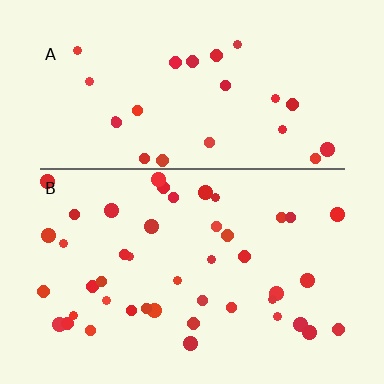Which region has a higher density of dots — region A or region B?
B (the bottom).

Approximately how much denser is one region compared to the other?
Approximately 1.7× — region B over region A.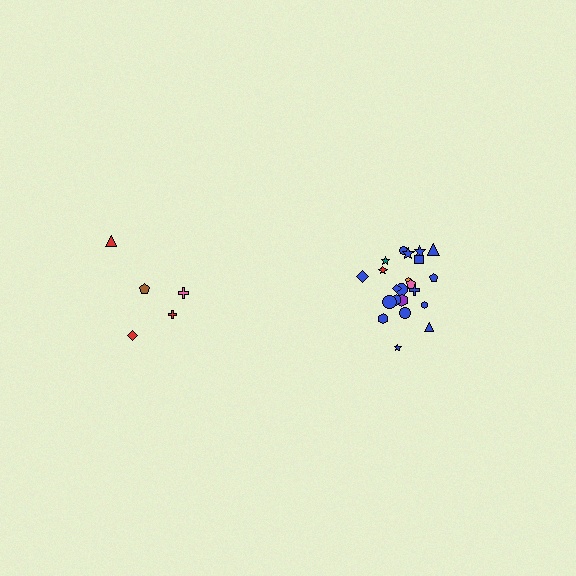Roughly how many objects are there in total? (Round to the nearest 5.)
Roughly 25 objects in total.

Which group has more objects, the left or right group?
The right group.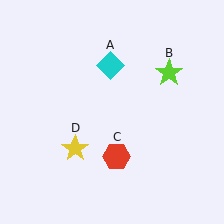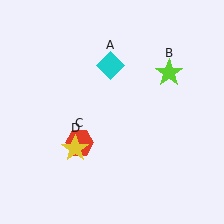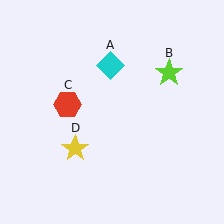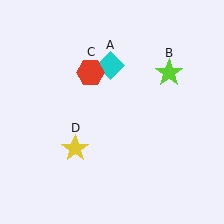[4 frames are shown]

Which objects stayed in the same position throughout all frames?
Cyan diamond (object A) and lime star (object B) and yellow star (object D) remained stationary.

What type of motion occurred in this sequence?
The red hexagon (object C) rotated clockwise around the center of the scene.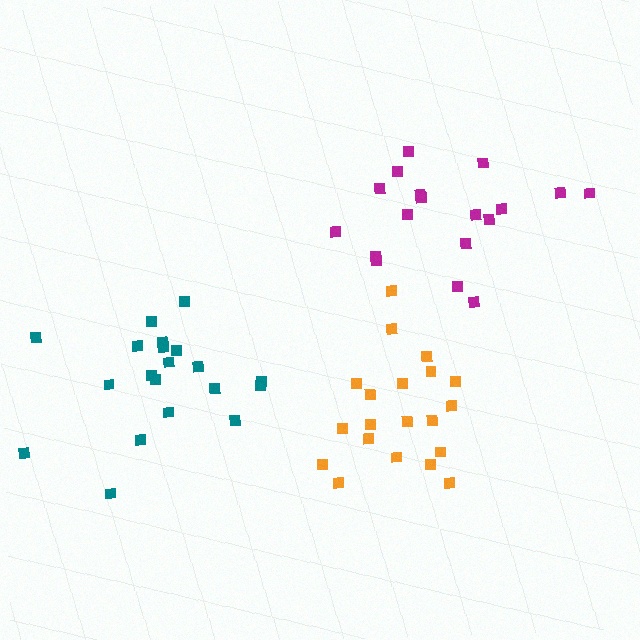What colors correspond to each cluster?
The clusters are colored: orange, teal, magenta.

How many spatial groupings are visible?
There are 3 spatial groupings.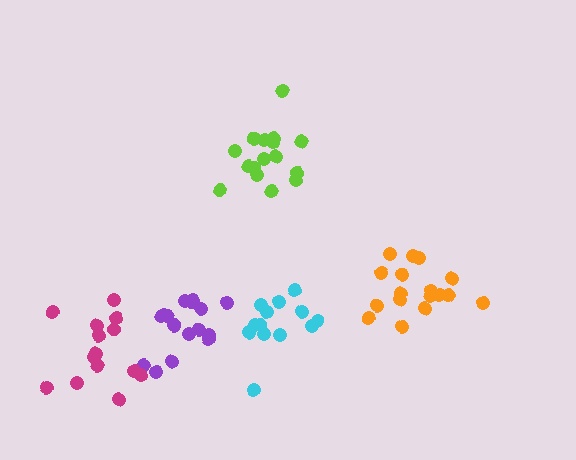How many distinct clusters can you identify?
There are 5 distinct clusters.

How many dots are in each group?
Group 1: 17 dots, Group 2: 17 dots, Group 3: 17 dots, Group 4: 14 dots, Group 5: 13 dots (78 total).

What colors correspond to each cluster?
The clusters are colored: purple, orange, lime, magenta, cyan.